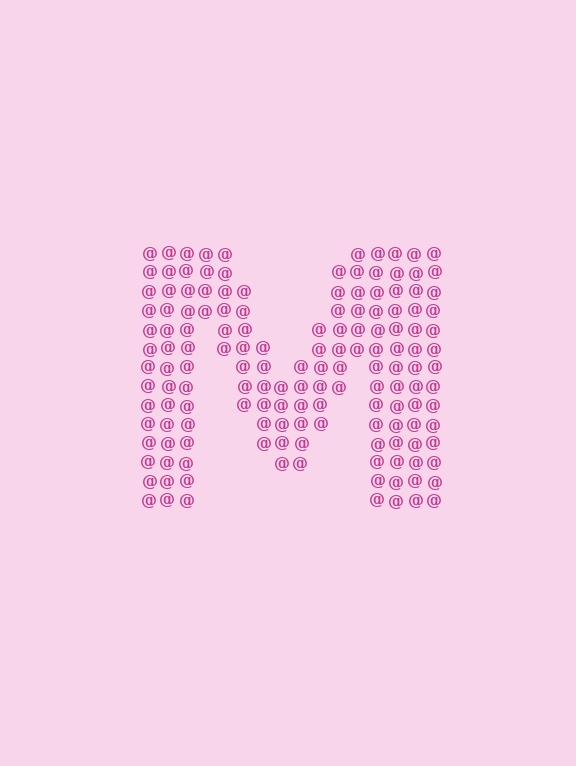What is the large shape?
The large shape is the letter M.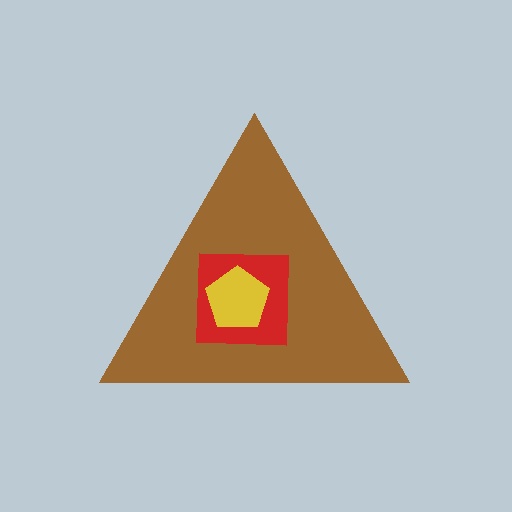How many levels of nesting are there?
3.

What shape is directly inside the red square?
The yellow pentagon.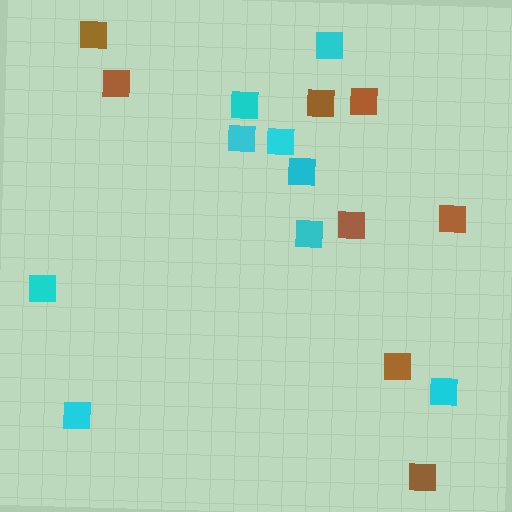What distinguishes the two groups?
There are 2 groups: one group of cyan squares (9) and one group of brown squares (8).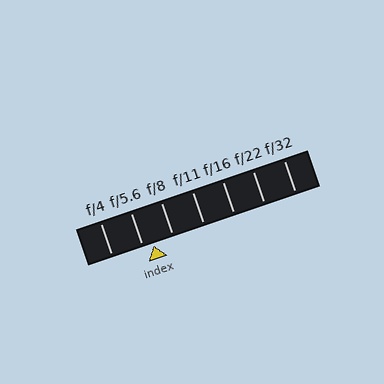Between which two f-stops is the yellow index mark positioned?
The index mark is between f/5.6 and f/8.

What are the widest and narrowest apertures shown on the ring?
The widest aperture shown is f/4 and the narrowest is f/32.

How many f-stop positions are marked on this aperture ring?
There are 7 f-stop positions marked.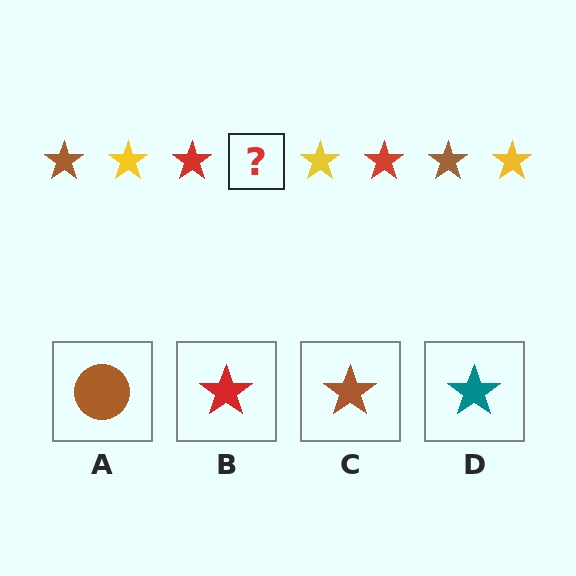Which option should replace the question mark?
Option C.